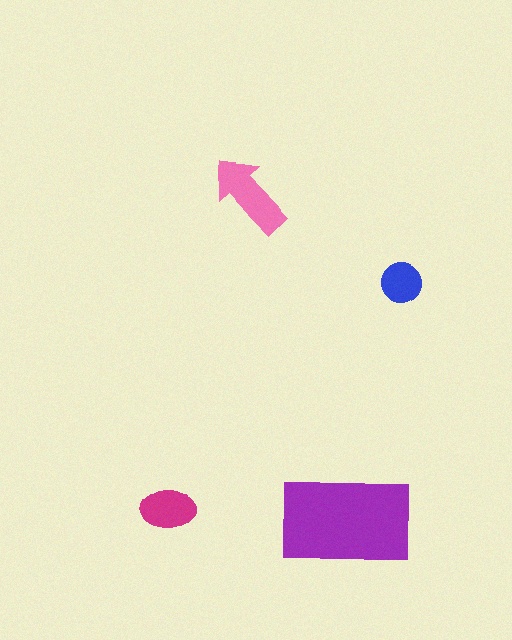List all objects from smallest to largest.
The blue circle, the magenta ellipse, the pink arrow, the purple rectangle.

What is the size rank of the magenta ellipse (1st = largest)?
3rd.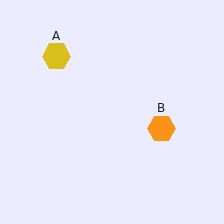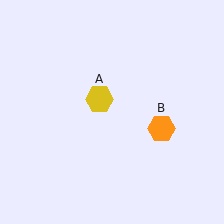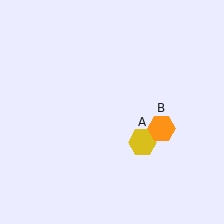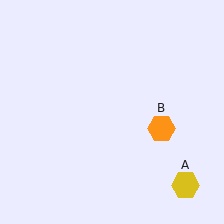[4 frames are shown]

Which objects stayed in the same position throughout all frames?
Orange hexagon (object B) remained stationary.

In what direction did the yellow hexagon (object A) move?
The yellow hexagon (object A) moved down and to the right.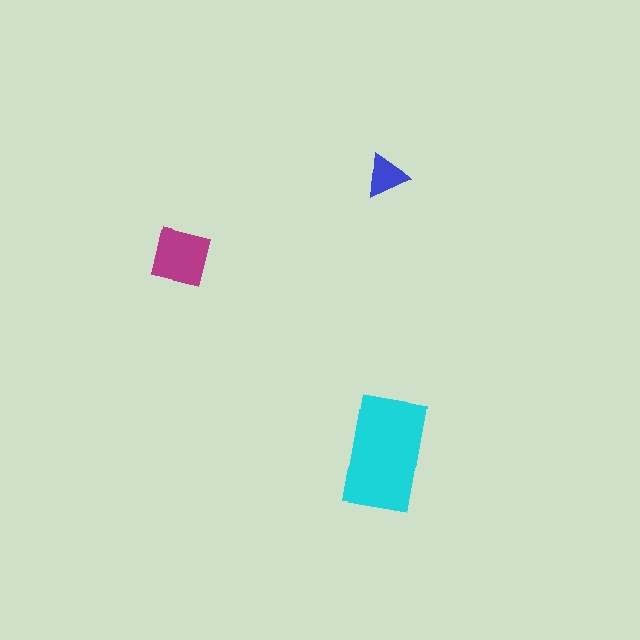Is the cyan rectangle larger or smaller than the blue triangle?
Larger.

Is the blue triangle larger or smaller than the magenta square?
Smaller.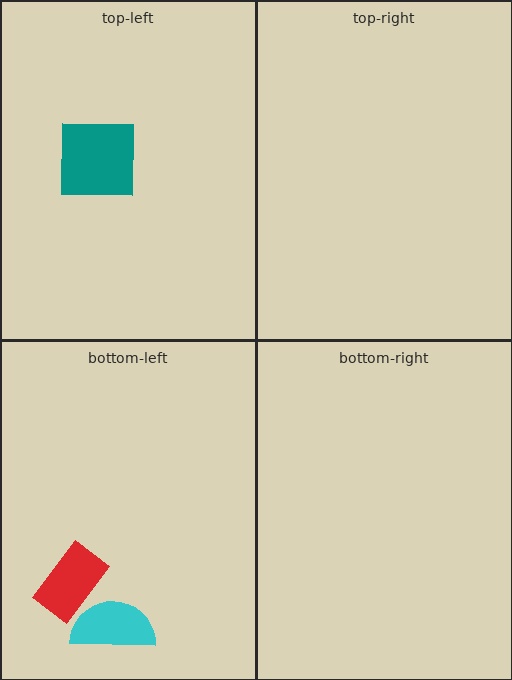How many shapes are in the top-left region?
1.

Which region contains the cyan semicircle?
The bottom-left region.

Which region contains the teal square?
The top-left region.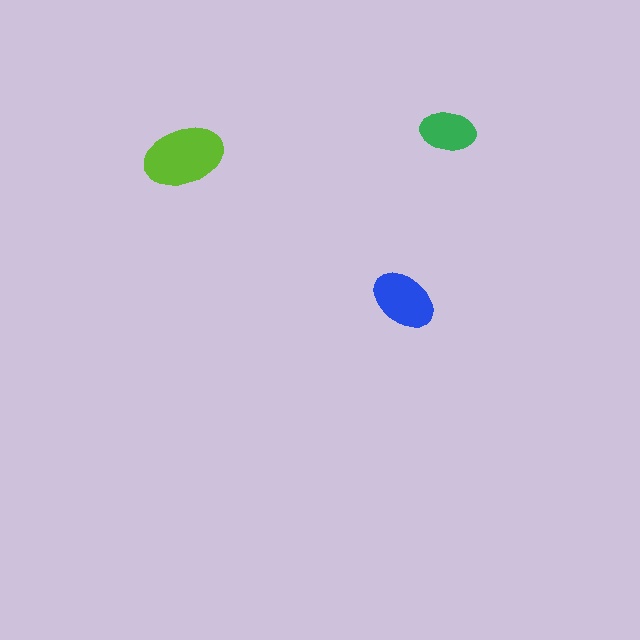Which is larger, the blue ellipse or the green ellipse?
The blue one.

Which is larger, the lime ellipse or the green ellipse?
The lime one.